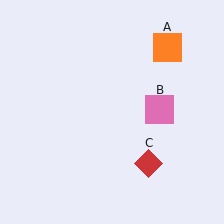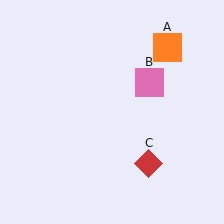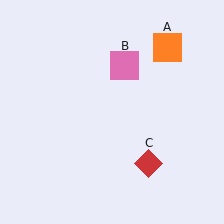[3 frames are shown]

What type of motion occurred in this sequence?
The pink square (object B) rotated counterclockwise around the center of the scene.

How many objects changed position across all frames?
1 object changed position: pink square (object B).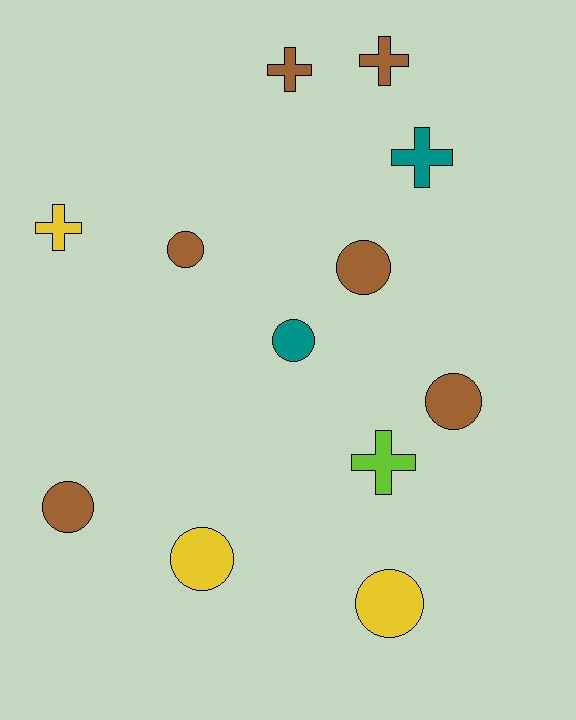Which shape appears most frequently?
Circle, with 7 objects.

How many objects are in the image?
There are 12 objects.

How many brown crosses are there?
There are 2 brown crosses.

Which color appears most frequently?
Brown, with 6 objects.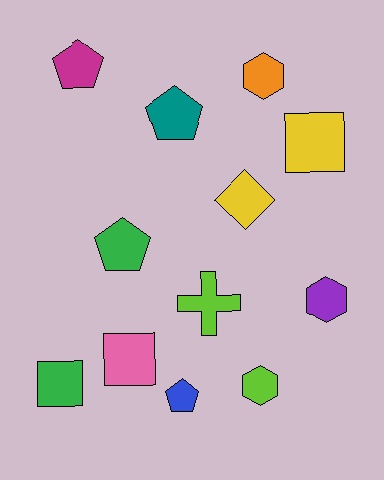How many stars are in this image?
There are no stars.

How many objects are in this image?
There are 12 objects.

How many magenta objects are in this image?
There is 1 magenta object.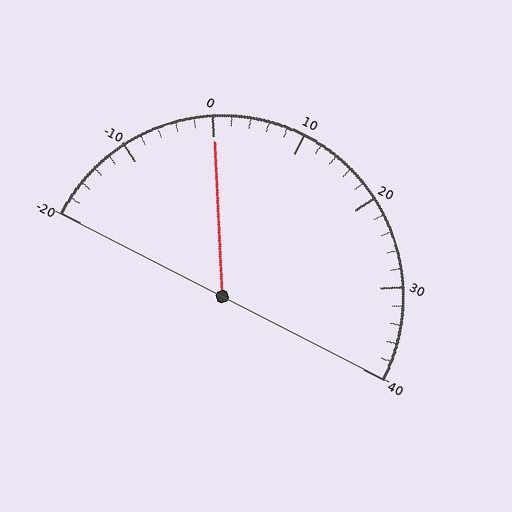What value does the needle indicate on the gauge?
The needle indicates approximately 0.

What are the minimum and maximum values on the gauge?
The gauge ranges from -20 to 40.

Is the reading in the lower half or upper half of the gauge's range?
The reading is in the lower half of the range (-20 to 40).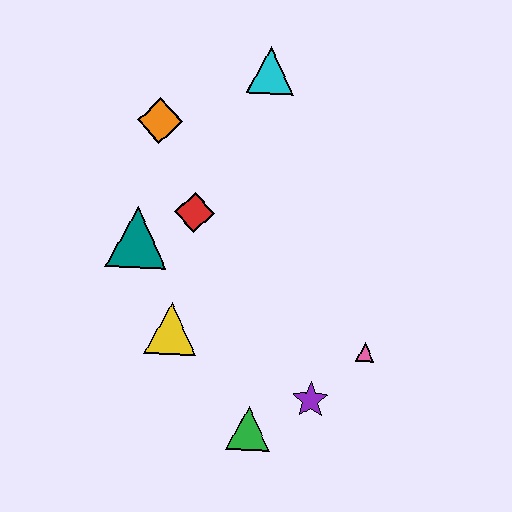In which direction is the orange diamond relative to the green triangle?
The orange diamond is above the green triangle.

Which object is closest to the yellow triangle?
The teal triangle is closest to the yellow triangle.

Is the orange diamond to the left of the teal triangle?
No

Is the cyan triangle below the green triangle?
No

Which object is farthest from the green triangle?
The cyan triangle is farthest from the green triangle.